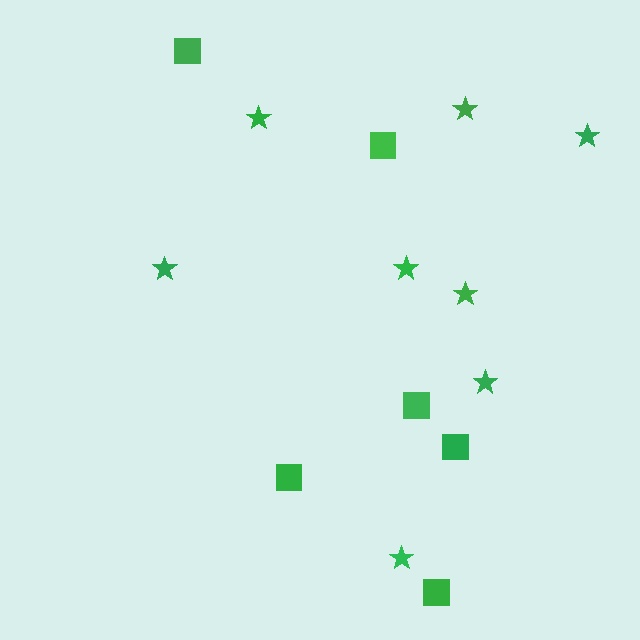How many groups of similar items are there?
There are 2 groups: one group of stars (8) and one group of squares (6).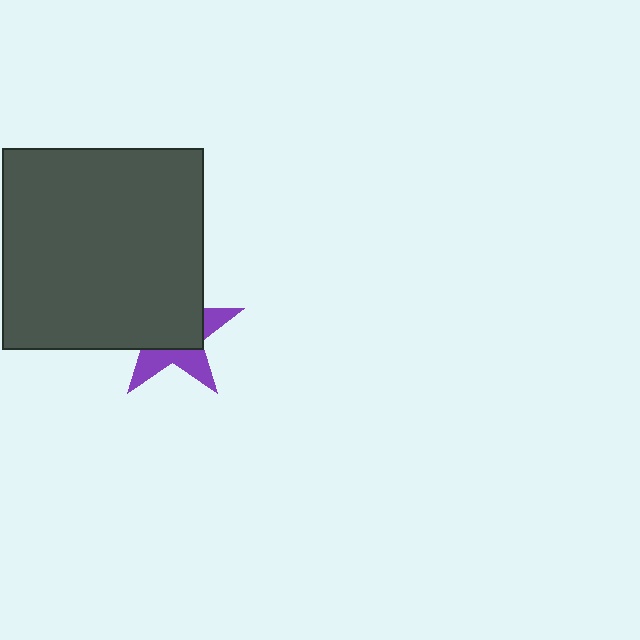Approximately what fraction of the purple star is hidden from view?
Roughly 61% of the purple star is hidden behind the dark gray square.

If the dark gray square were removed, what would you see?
You would see the complete purple star.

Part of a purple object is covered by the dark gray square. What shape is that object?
It is a star.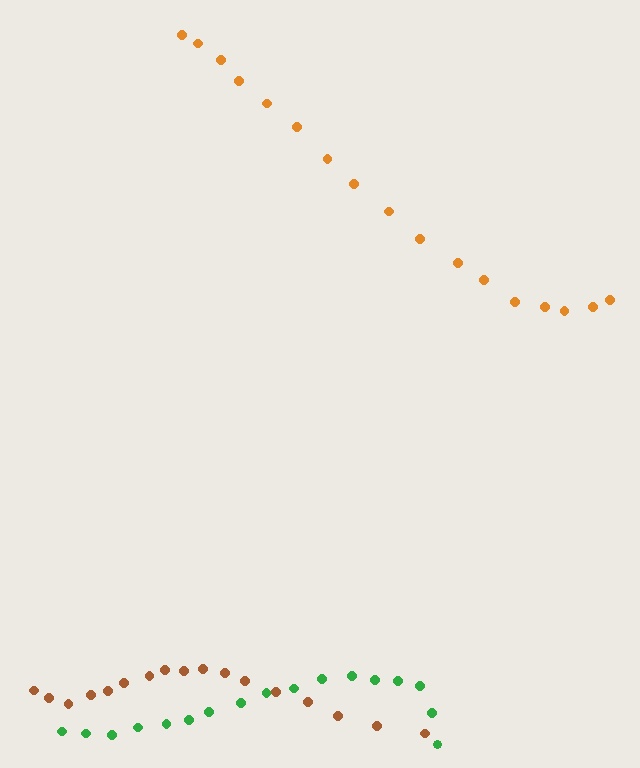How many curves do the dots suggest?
There are 3 distinct paths.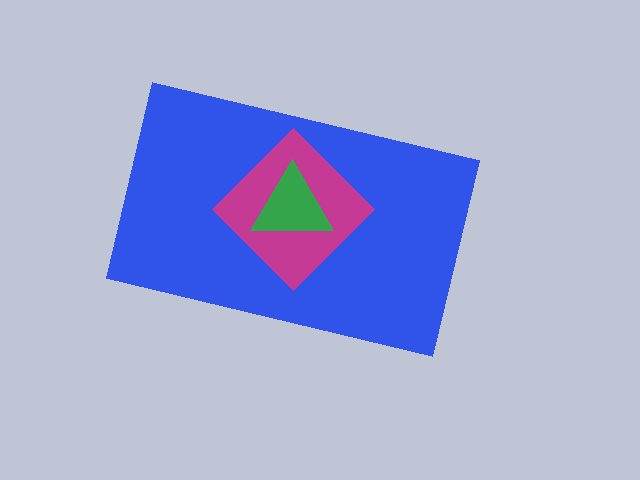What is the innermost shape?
The green triangle.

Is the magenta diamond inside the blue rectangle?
Yes.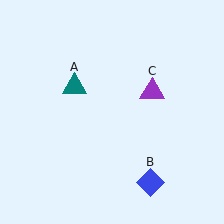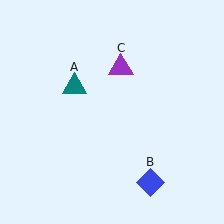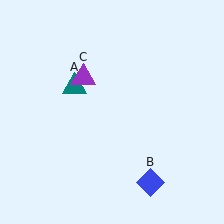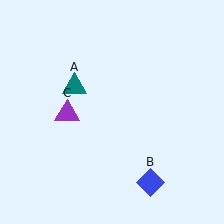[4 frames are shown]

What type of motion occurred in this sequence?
The purple triangle (object C) rotated counterclockwise around the center of the scene.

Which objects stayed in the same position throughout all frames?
Teal triangle (object A) and blue diamond (object B) remained stationary.